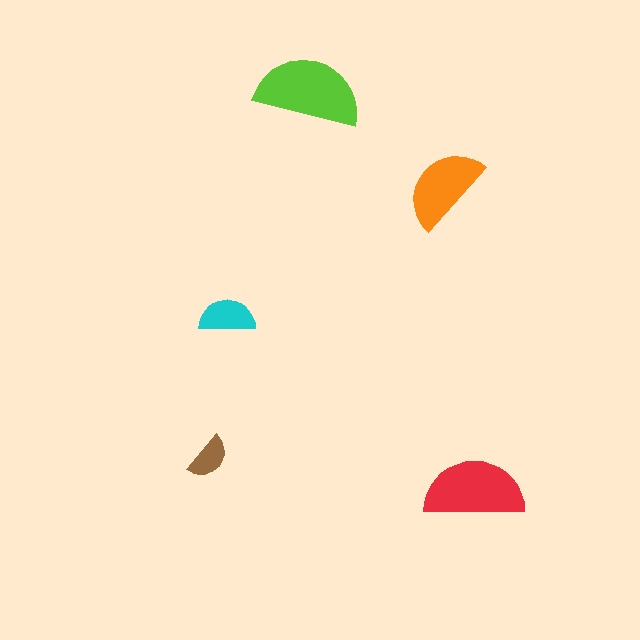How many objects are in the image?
There are 5 objects in the image.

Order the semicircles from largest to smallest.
the lime one, the red one, the orange one, the cyan one, the brown one.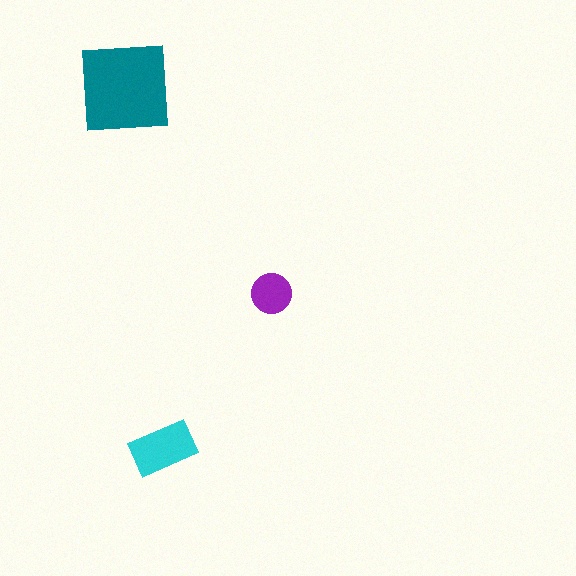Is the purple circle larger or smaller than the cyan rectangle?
Smaller.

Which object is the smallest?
The purple circle.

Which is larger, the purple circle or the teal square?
The teal square.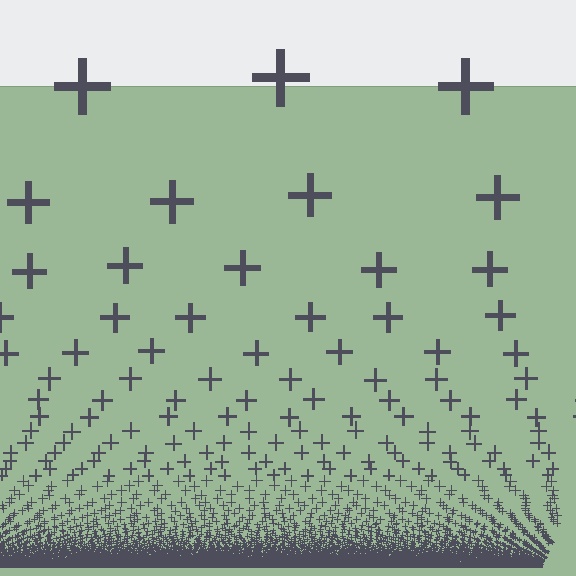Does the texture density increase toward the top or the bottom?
Density increases toward the bottom.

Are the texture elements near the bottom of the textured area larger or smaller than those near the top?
Smaller. The gradient is inverted — elements near the bottom are smaller and denser.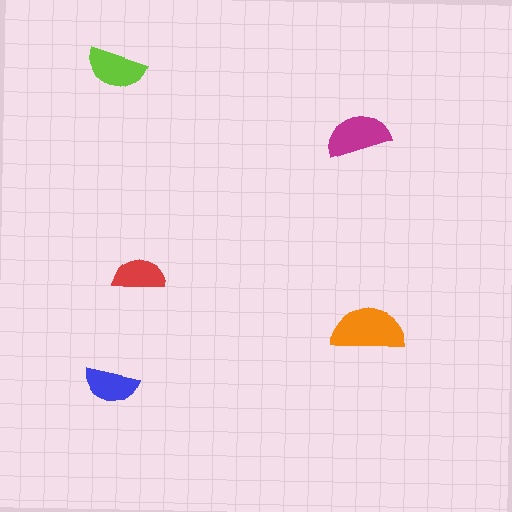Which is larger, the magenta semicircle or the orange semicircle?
The orange one.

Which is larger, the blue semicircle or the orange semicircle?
The orange one.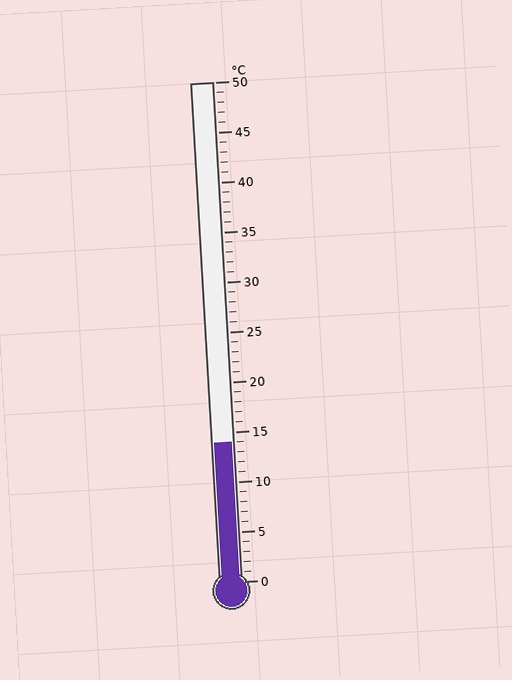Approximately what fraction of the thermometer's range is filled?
The thermometer is filled to approximately 30% of its range.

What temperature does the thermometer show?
The thermometer shows approximately 14°C.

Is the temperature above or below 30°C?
The temperature is below 30°C.